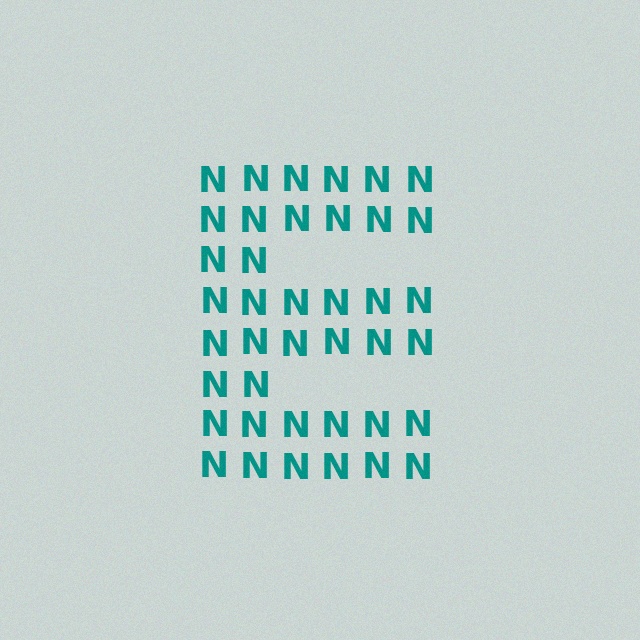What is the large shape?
The large shape is the letter E.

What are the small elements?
The small elements are letter N's.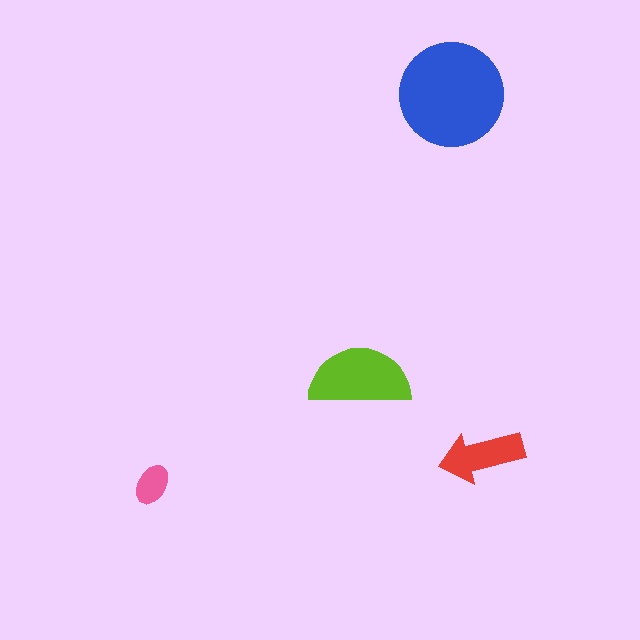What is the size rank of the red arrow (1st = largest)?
3rd.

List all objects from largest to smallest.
The blue circle, the lime semicircle, the red arrow, the pink ellipse.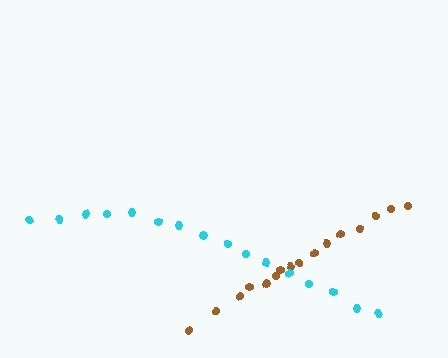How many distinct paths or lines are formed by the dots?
There are 2 distinct paths.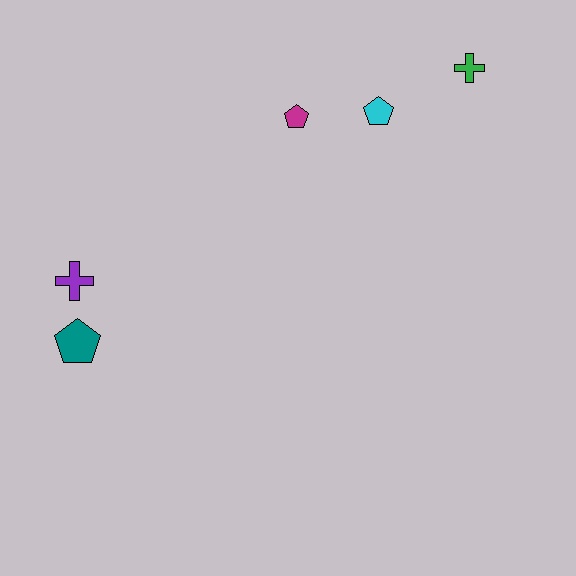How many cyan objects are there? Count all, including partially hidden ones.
There is 1 cyan object.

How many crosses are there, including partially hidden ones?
There are 2 crosses.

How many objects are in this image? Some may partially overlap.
There are 5 objects.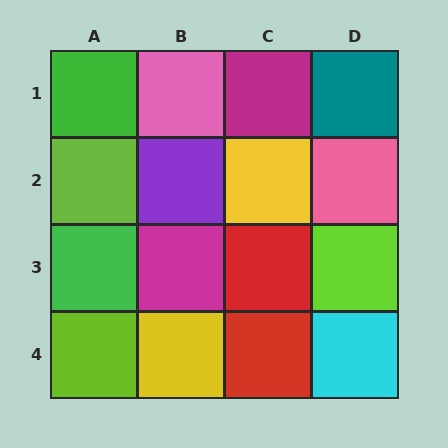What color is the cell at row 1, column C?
Magenta.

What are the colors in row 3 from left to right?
Green, magenta, red, lime.